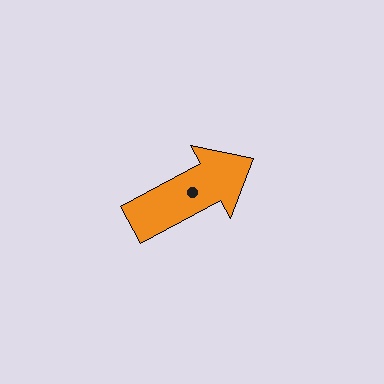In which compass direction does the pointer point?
Northeast.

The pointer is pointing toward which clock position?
Roughly 2 o'clock.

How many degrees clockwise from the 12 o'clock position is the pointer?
Approximately 61 degrees.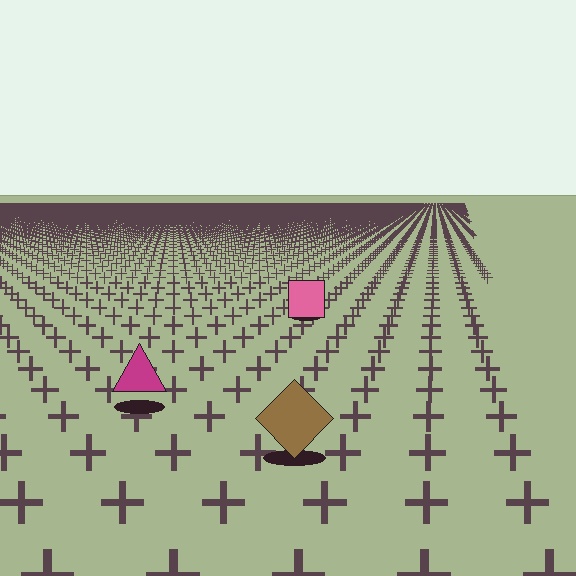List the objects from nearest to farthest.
From nearest to farthest: the brown diamond, the magenta triangle, the pink square.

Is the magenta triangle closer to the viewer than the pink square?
Yes. The magenta triangle is closer — you can tell from the texture gradient: the ground texture is coarser near it.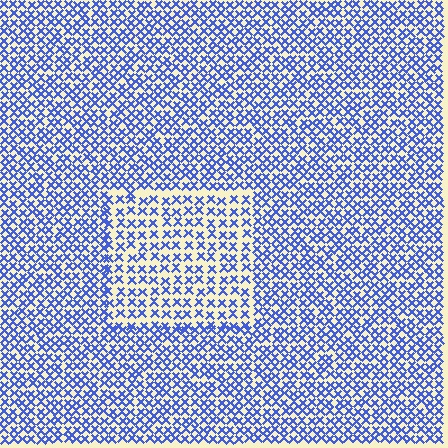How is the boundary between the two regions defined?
The boundary is defined by a change in element density (approximately 1.6x ratio). All elements are the same color, size, and shape.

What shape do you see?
I see a rectangle.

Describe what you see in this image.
The image contains small blue elements arranged at two different densities. A rectangle-shaped region is visible where the elements are less densely packed than the surrounding area.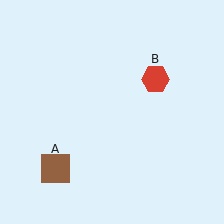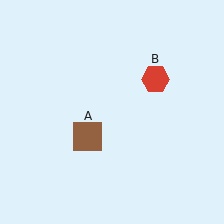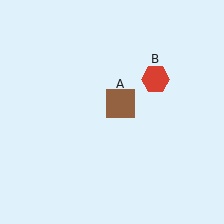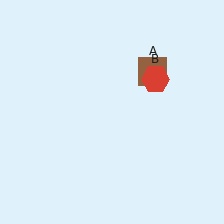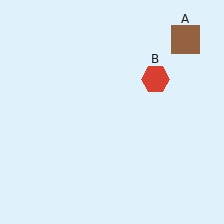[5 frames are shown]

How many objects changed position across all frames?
1 object changed position: brown square (object A).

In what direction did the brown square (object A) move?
The brown square (object A) moved up and to the right.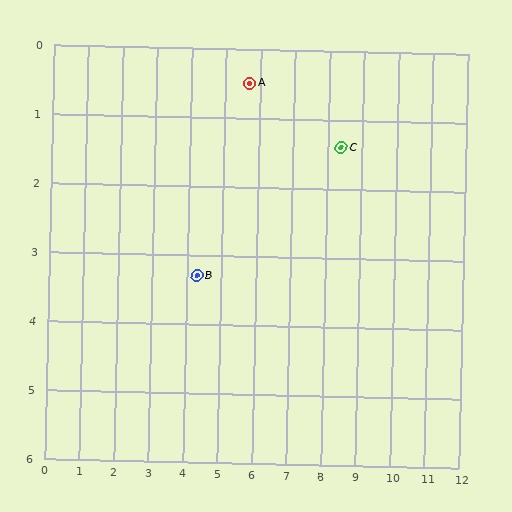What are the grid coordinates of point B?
Point B is at approximately (4.3, 3.3).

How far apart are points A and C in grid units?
Points A and C are about 2.8 grid units apart.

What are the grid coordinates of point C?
Point C is at approximately (8.4, 1.4).